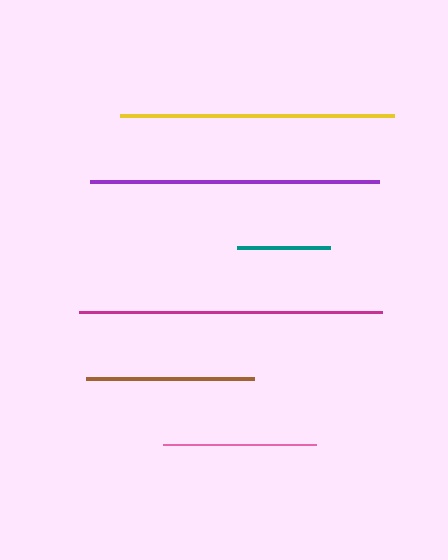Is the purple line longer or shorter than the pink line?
The purple line is longer than the pink line.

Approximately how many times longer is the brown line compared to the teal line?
The brown line is approximately 1.8 times the length of the teal line.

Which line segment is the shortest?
The teal line is the shortest at approximately 94 pixels.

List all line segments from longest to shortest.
From longest to shortest: magenta, purple, yellow, brown, pink, teal.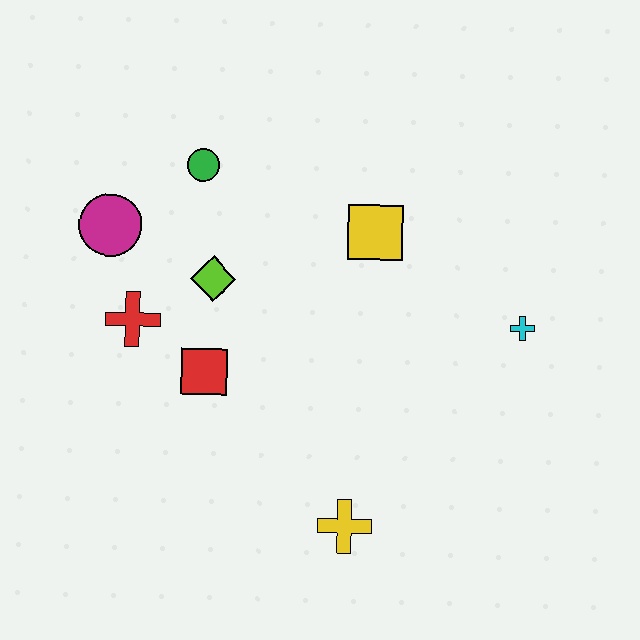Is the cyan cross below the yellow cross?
No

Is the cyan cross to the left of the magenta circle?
No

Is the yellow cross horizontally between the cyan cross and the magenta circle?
Yes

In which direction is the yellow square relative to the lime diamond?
The yellow square is to the right of the lime diamond.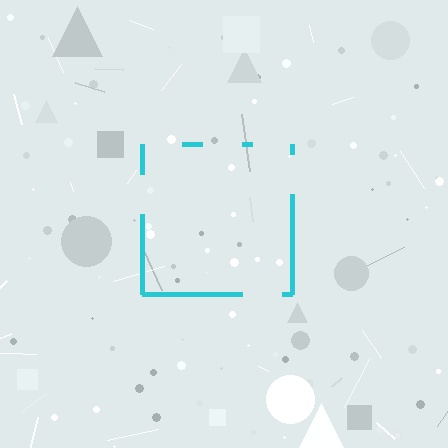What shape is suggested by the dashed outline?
The dashed outline suggests a square.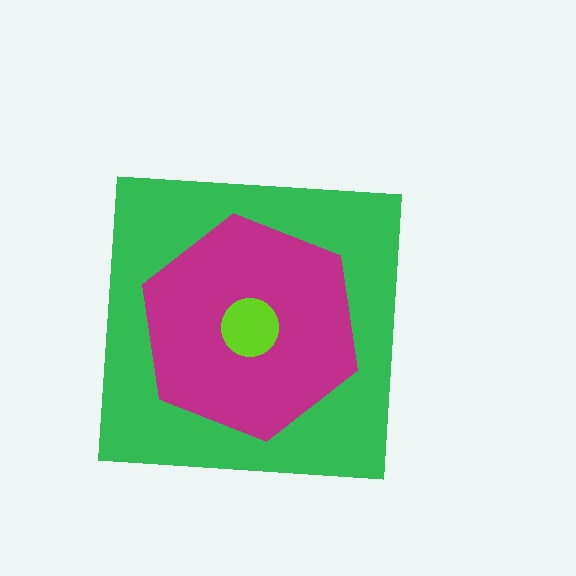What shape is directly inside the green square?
The magenta hexagon.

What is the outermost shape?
The green square.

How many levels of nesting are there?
3.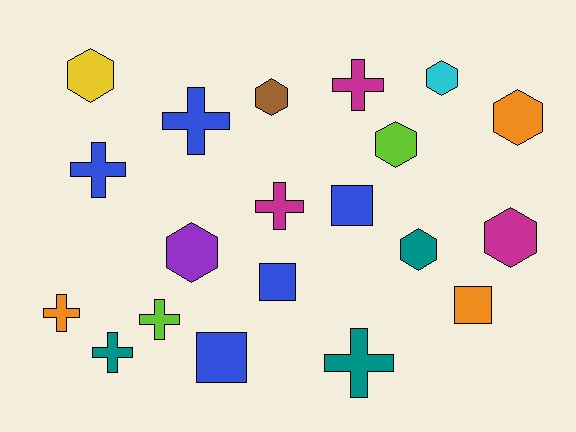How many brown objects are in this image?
There is 1 brown object.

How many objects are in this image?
There are 20 objects.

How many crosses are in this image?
There are 8 crosses.